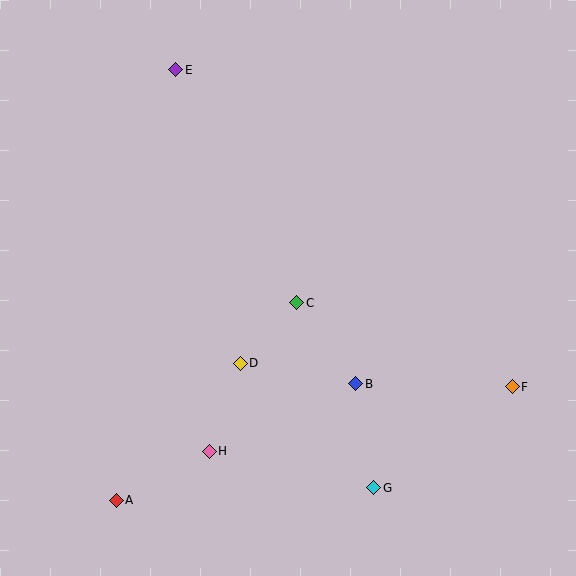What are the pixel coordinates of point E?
Point E is at (176, 70).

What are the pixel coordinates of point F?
Point F is at (512, 387).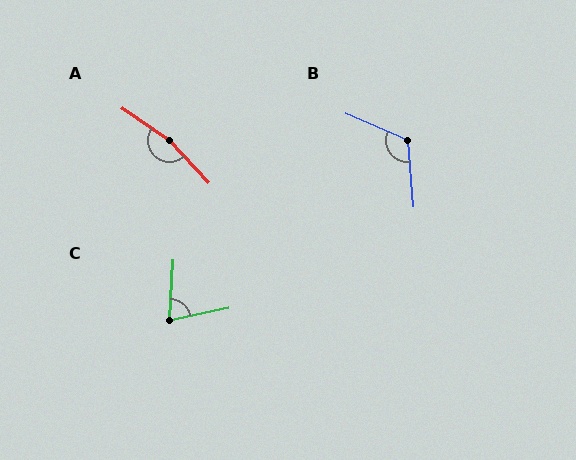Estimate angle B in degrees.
Approximately 119 degrees.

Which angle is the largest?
A, at approximately 168 degrees.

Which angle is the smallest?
C, at approximately 76 degrees.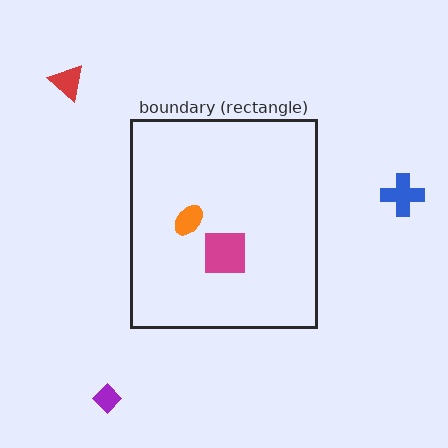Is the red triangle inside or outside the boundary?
Outside.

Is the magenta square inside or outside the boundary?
Inside.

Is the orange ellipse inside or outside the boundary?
Inside.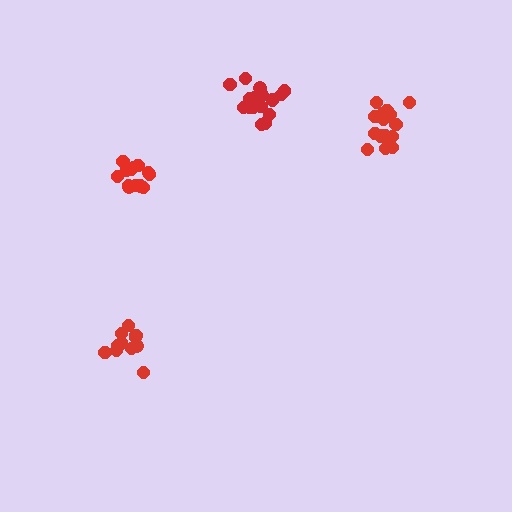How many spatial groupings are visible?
There are 4 spatial groupings.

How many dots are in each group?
Group 1: 16 dots, Group 2: 13 dots, Group 3: 11 dots, Group 4: 17 dots (57 total).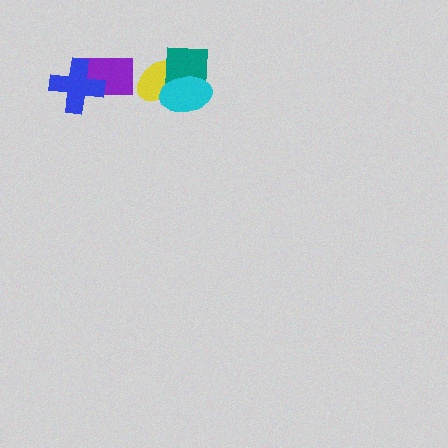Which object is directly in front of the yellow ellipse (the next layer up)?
The teal square is directly in front of the yellow ellipse.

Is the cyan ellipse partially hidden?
No, no other shape covers it.